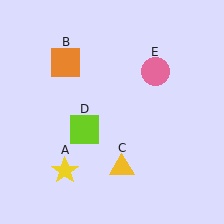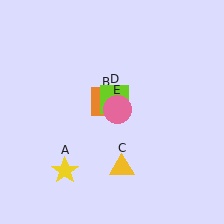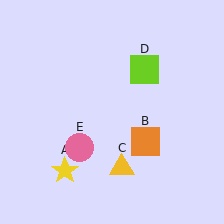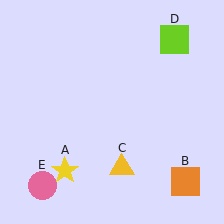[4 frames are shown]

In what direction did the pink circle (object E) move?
The pink circle (object E) moved down and to the left.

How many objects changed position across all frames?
3 objects changed position: orange square (object B), lime square (object D), pink circle (object E).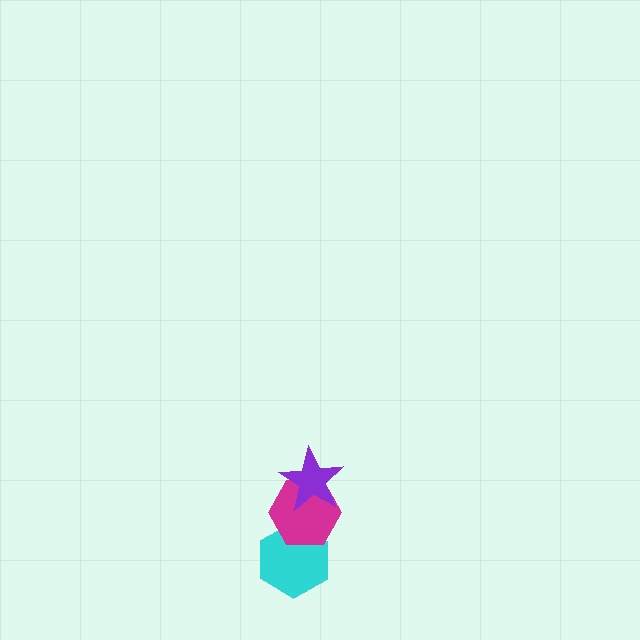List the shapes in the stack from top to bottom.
From top to bottom: the purple star, the magenta hexagon, the cyan hexagon.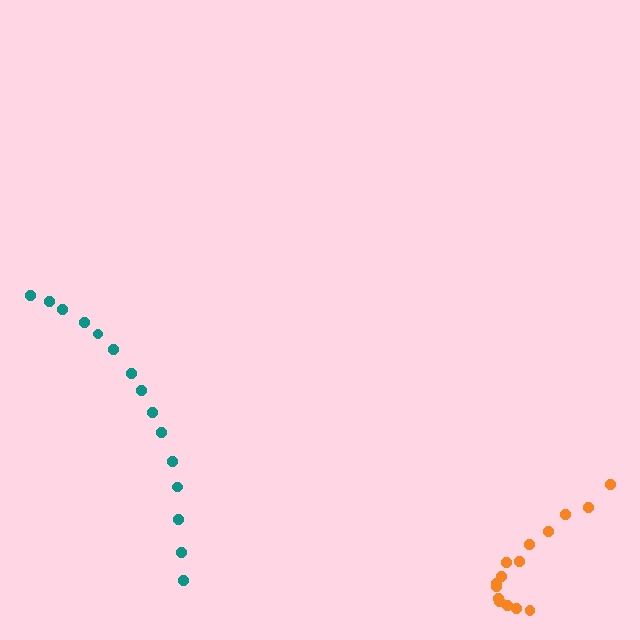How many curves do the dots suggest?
There are 2 distinct paths.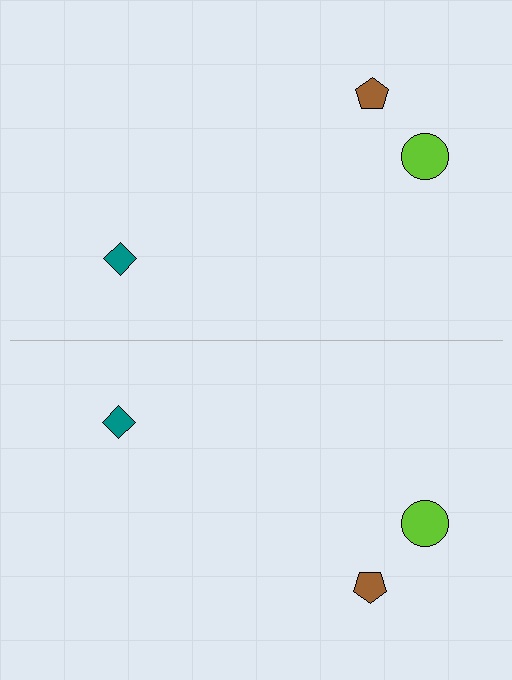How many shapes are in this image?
There are 6 shapes in this image.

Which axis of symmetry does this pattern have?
The pattern has a horizontal axis of symmetry running through the center of the image.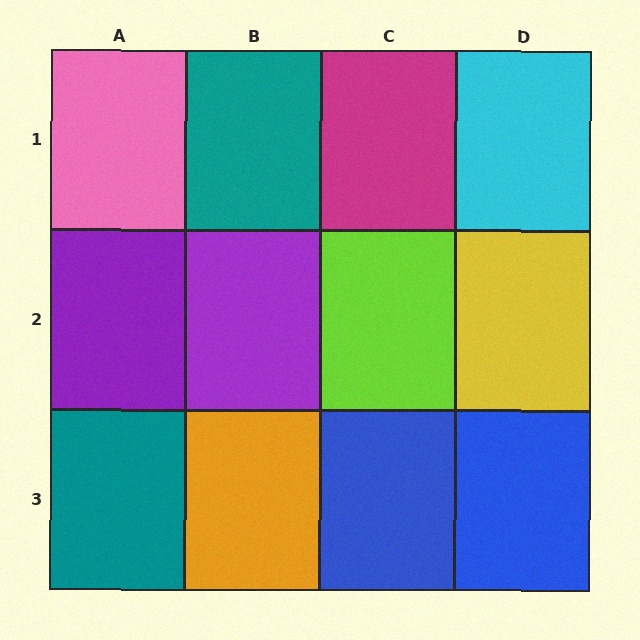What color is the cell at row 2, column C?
Lime.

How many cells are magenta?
1 cell is magenta.